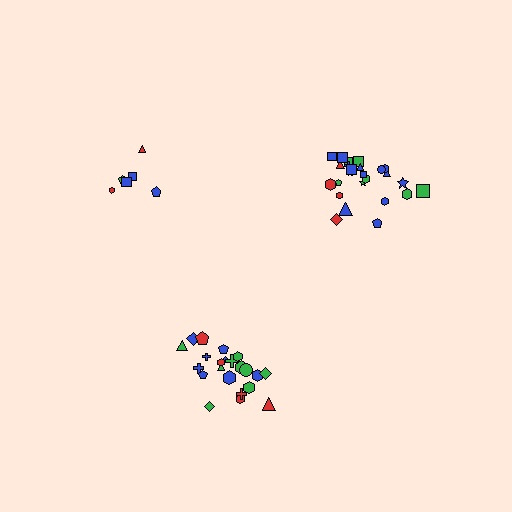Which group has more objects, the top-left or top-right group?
The top-right group.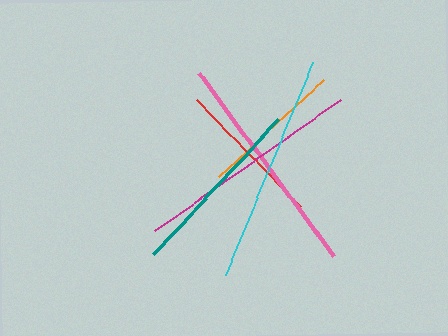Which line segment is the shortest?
The orange line is the shortest at approximately 143 pixels.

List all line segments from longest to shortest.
From longest to shortest: cyan, magenta, pink, teal, red, orange.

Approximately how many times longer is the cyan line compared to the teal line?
The cyan line is approximately 1.3 times the length of the teal line.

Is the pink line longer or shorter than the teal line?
The pink line is longer than the teal line.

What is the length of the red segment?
The red segment is approximately 149 pixels long.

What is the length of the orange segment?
The orange segment is approximately 143 pixels long.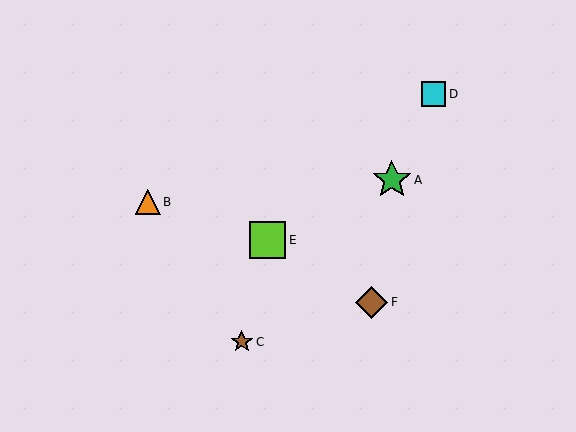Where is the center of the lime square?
The center of the lime square is at (268, 240).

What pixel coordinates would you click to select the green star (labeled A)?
Click at (392, 180) to select the green star A.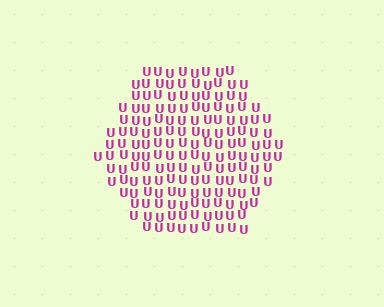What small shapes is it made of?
It is made of small letter U's.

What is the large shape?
The large shape is a hexagon.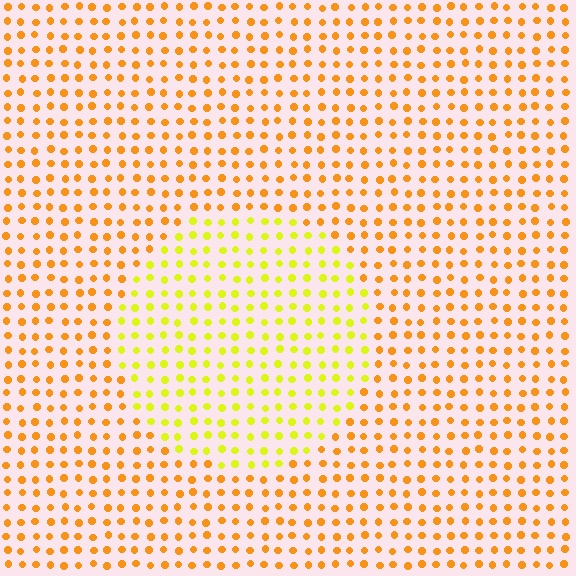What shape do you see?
I see a circle.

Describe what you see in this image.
The image is filled with small orange elements in a uniform arrangement. A circle-shaped region is visible where the elements are tinted to a slightly different hue, forming a subtle color boundary.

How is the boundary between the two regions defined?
The boundary is defined purely by a slight shift in hue (about 35 degrees). Spacing, size, and orientation are identical on both sides.